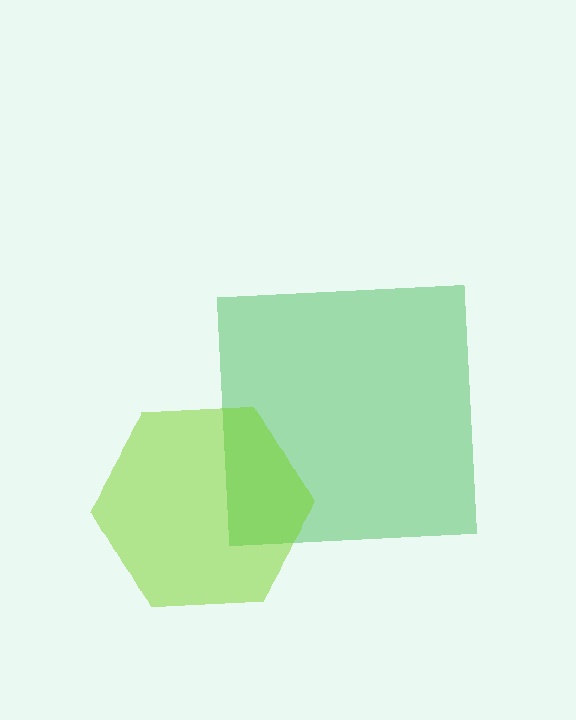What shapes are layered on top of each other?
The layered shapes are: a green square, a lime hexagon.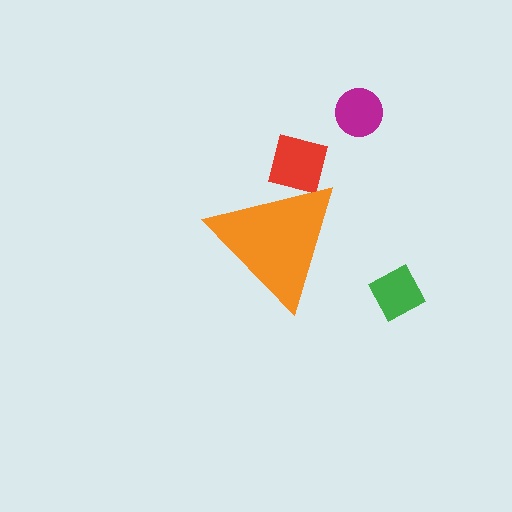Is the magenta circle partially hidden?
No, the magenta circle is fully visible.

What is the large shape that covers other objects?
An orange triangle.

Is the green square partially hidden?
No, the green square is fully visible.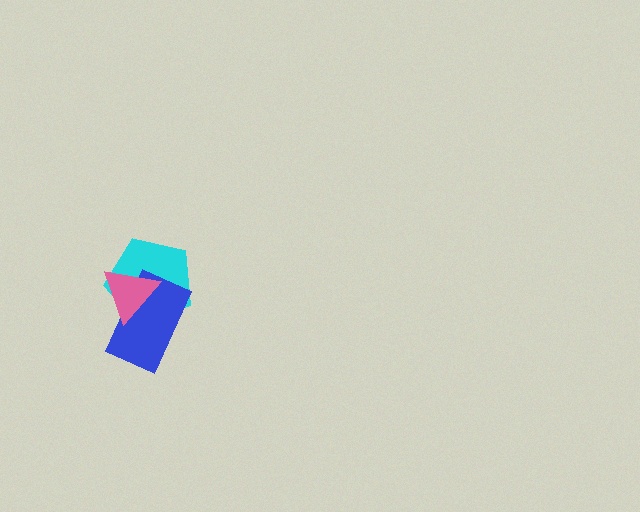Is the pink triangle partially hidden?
No, no other shape covers it.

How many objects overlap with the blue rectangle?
2 objects overlap with the blue rectangle.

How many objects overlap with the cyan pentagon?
2 objects overlap with the cyan pentagon.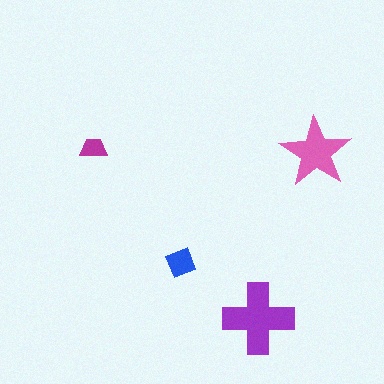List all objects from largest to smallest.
The purple cross, the pink star, the blue diamond, the magenta trapezoid.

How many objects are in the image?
There are 4 objects in the image.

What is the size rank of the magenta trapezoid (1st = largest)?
4th.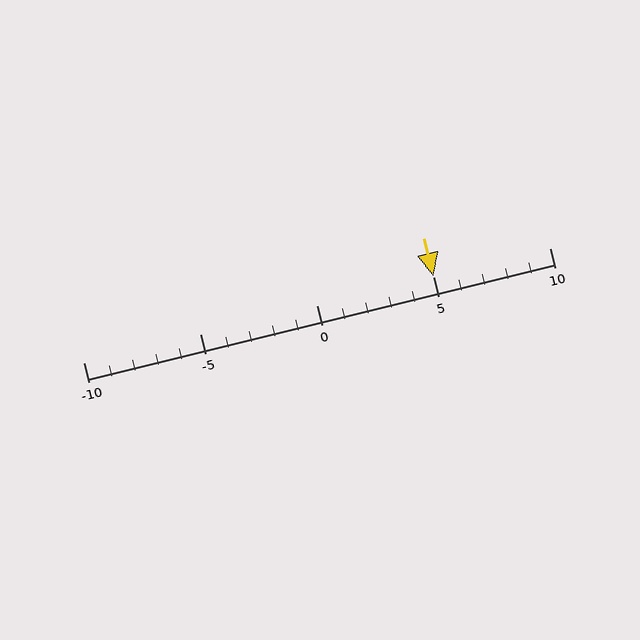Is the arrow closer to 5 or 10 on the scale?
The arrow is closer to 5.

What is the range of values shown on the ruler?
The ruler shows values from -10 to 10.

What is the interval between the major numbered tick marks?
The major tick marks are spaced 5 units apart.